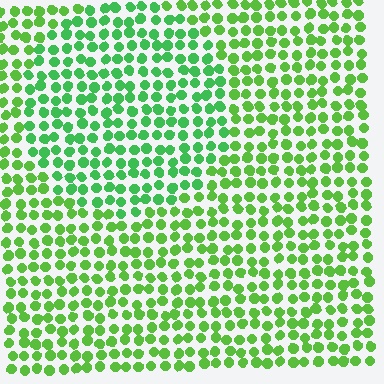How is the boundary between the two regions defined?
The boundary is defined purely by a slight shift in hue (about 24 degrees). Spacing, size, and orientation are identical on both sides.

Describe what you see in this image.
The image is filled with small lime elements in a uniform arrangement. A circle-shaped region is visible where the elements are tinted to a slightly different hue, forming a subtle color boundary.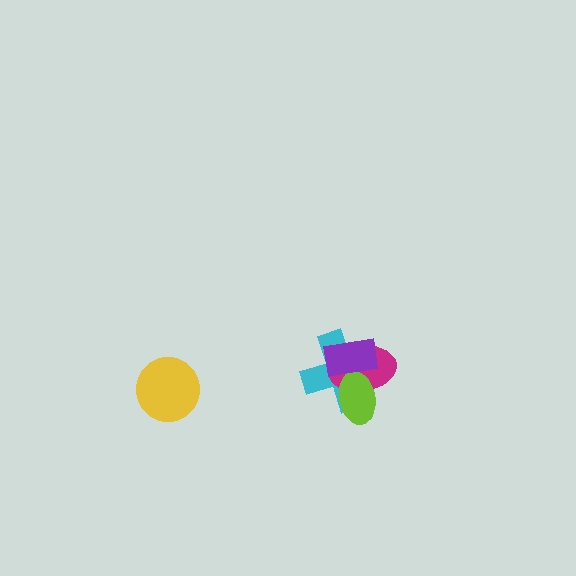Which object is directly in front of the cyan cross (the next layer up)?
The magenta ellipse is directly in front of the cyan cross.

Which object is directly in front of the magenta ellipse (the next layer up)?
The lime ellipse is directly in front of the magenta ellipse.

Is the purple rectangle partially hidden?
No, no other shape covers it.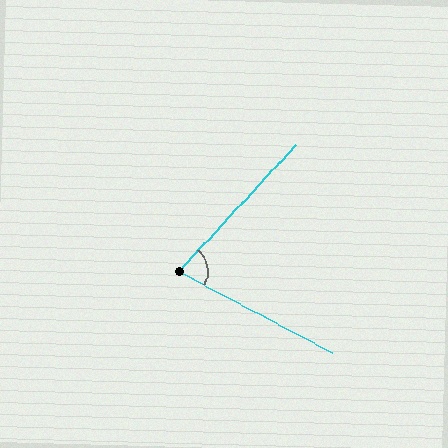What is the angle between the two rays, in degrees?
Approximately 75 degrees.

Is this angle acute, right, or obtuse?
It is acute.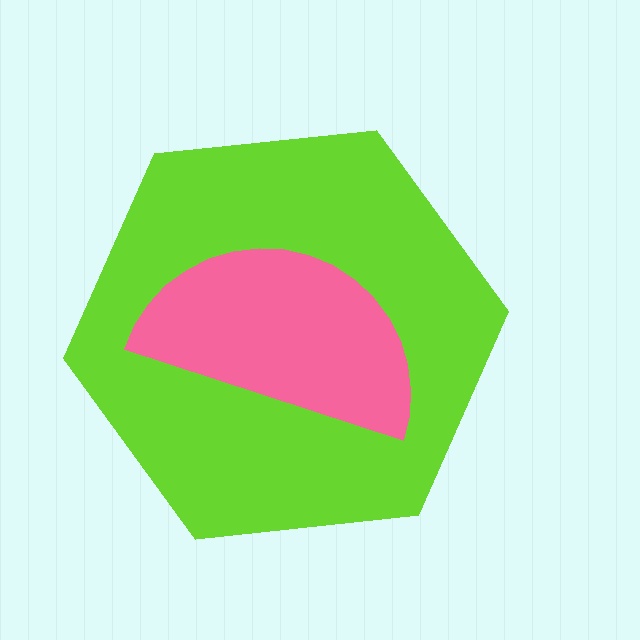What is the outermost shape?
The lime hexagon.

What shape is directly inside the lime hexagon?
The pink semicircle.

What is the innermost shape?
The pink semicircle.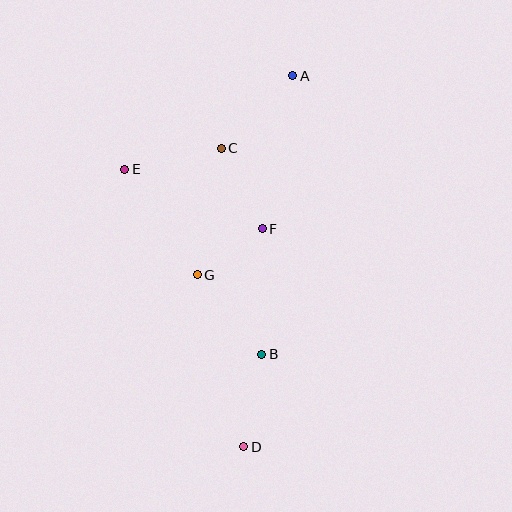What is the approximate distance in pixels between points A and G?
The distance between A and G is approximately 221 pixels.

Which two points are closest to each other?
Points F and G are closest to each other.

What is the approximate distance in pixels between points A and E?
The distance between A and E is approximately 192 pixels.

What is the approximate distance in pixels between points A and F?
The distance between A and F is approximately 156 pixels.